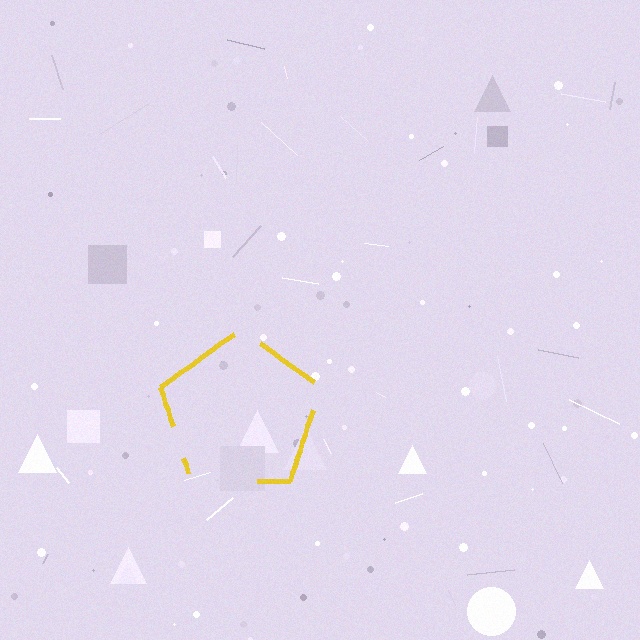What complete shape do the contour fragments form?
The contour fragments form a pentagon.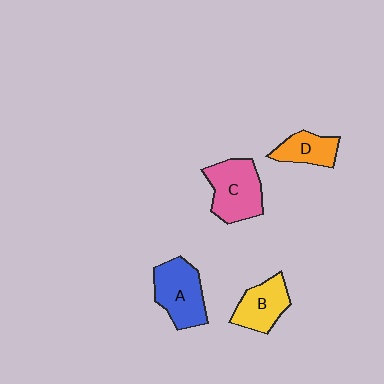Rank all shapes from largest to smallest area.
From largest to smallest: C (pink), A (blue), B (yellow), D (orange).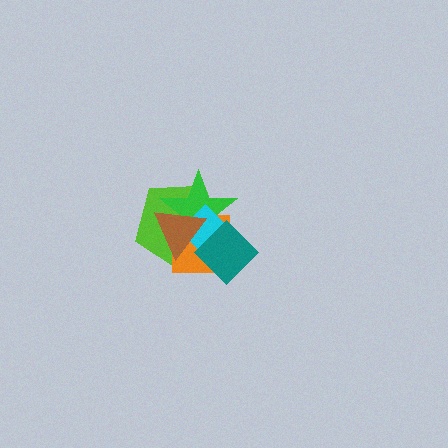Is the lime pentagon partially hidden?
Yes, it is partially covered by another shape.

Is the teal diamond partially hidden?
Yes, it is partially covered by another shape.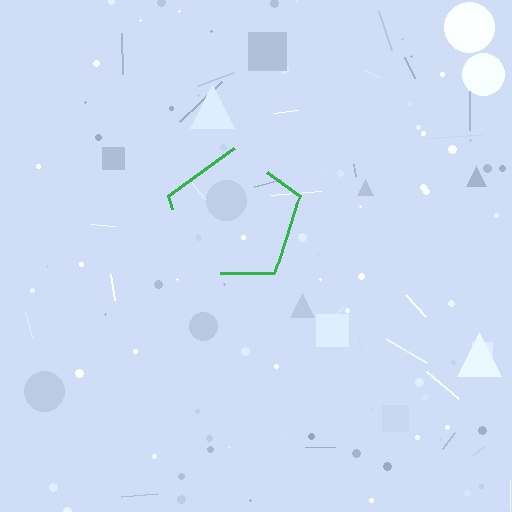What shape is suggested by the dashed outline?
The dashed outline suggests a pentagon.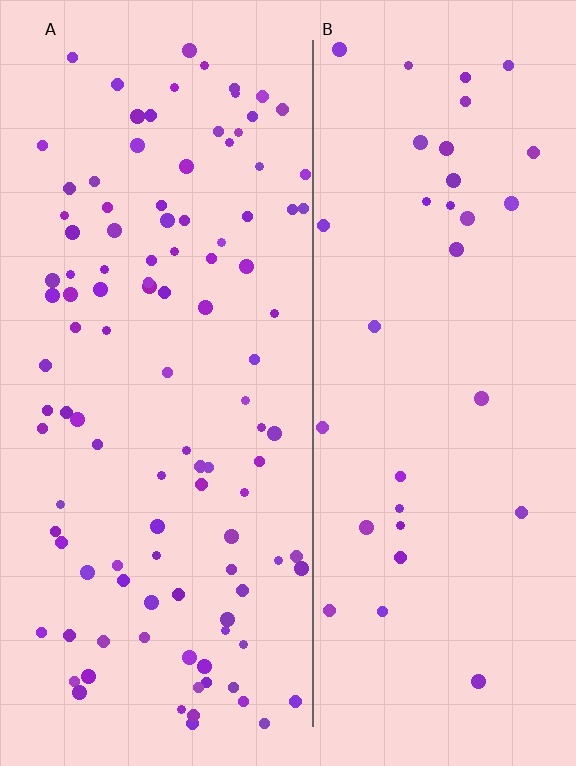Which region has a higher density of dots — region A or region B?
A (the left).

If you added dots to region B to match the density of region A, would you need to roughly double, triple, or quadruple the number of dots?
Approximately triple.